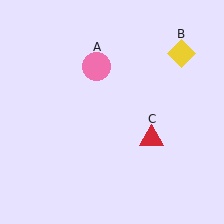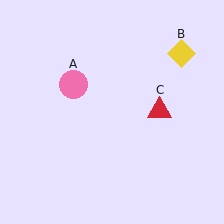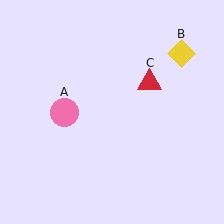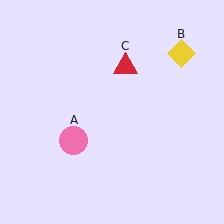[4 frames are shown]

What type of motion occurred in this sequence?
The pink circle (object A), red triangle (object C) rotated counterclockwise around the center of the scene.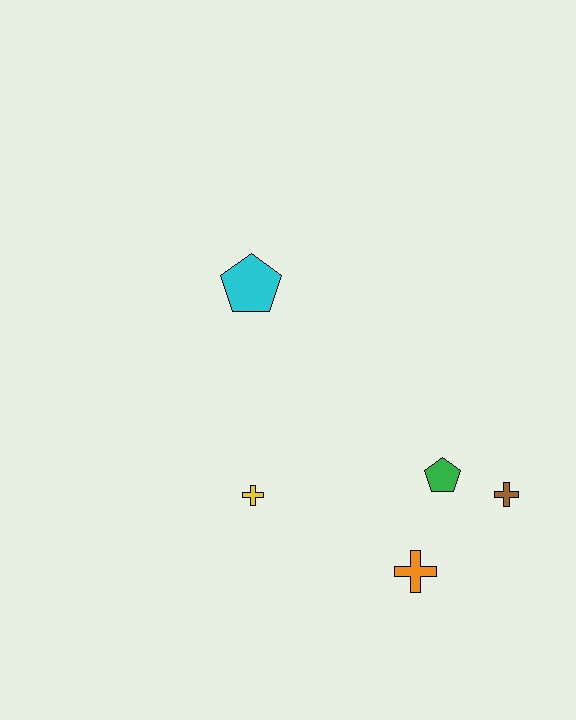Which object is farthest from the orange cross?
The cyan pentagon is farthest from the orange cross.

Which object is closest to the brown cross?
The green pentagon is closest to the brown cross.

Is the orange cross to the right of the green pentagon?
No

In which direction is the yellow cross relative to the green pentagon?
The yellow cross is to the left of the green pentagon.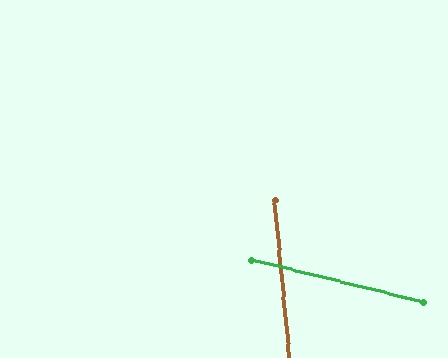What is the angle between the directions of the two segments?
Approximately 71 degrees.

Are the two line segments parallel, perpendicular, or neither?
Neither parallel nor perpendicular — they differ by about 71°.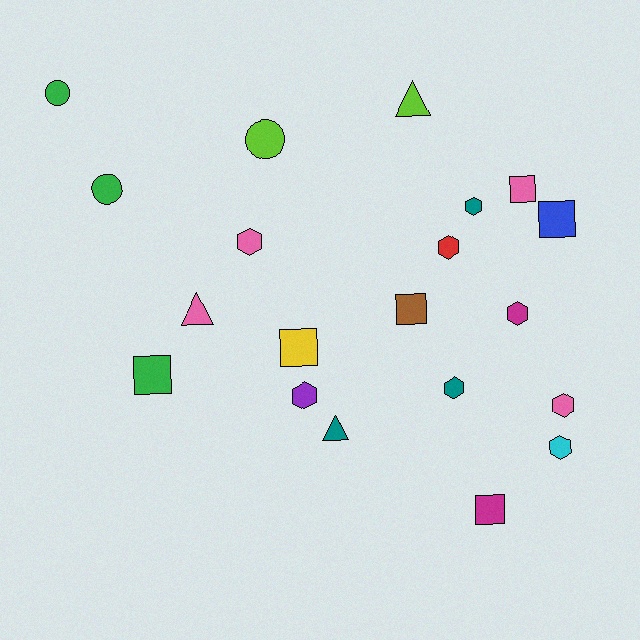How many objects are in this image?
There are 20 objects.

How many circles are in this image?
There are 3 circles.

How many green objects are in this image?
There are 3 green objects.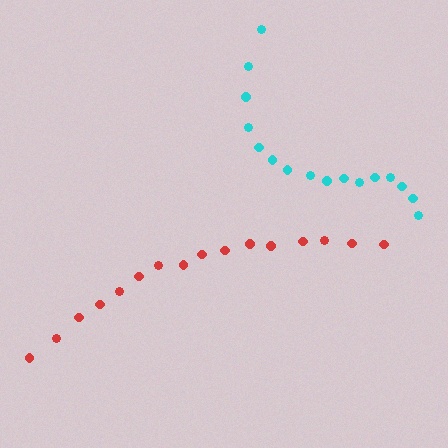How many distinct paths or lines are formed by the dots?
There are 2 distinct paths.